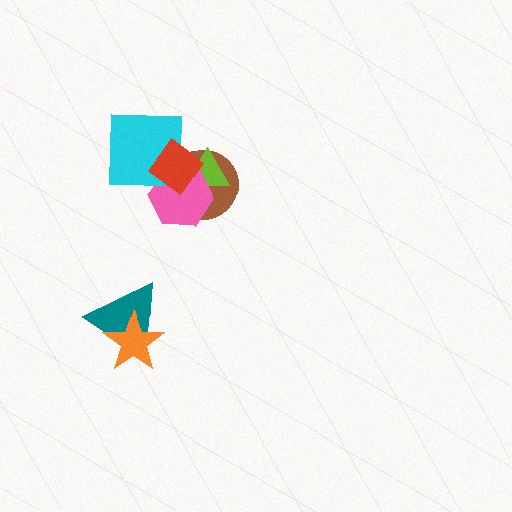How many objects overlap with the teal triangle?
1 object overlaps with the teal triangle.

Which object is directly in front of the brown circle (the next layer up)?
The lime triangle is directly in front of the brown circle.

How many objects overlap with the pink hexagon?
4 objects overlap with the pink hexagon.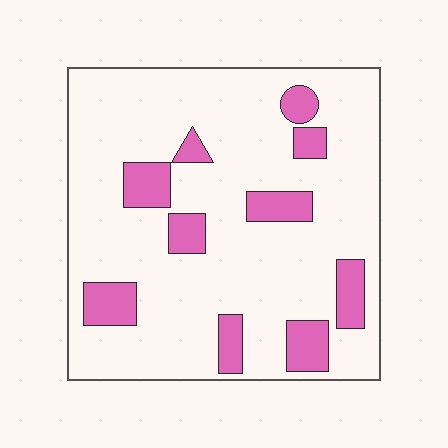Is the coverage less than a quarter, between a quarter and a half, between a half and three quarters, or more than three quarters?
Less than a quarter.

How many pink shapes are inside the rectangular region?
10.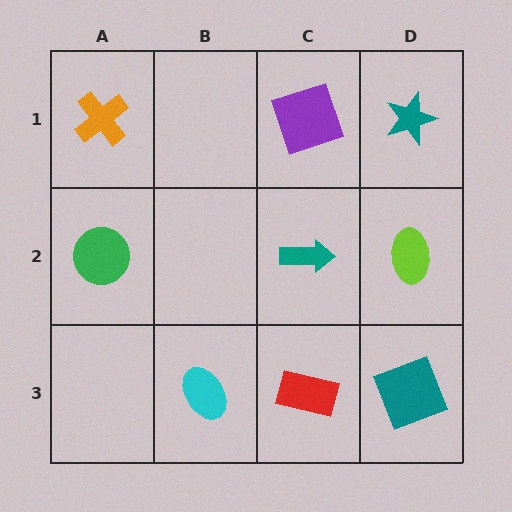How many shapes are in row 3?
3 shapes.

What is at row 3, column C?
A red rectangle.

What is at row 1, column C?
A purple square.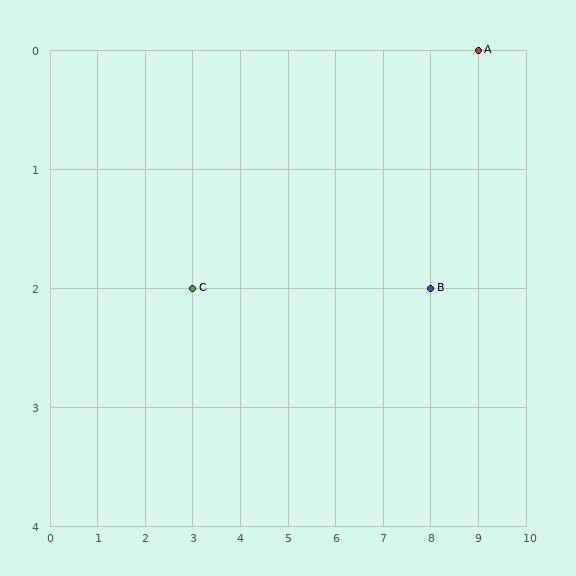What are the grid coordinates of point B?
Point B is at grid coordinates (8, 2).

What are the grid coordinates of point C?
Point C is at grid coordinates (3, 2).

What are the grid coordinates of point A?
Point A is at grid coordinates (9, 0).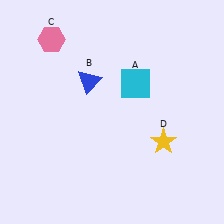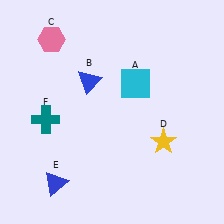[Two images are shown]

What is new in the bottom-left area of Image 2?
A teal cross (F) was added in the bottom-left area of Image 2.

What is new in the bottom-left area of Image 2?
A blue triangle (E) was added in the bottom-left area of Image 2.